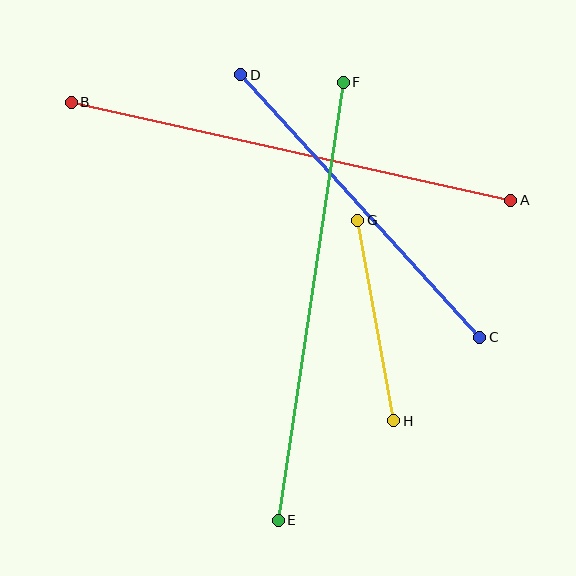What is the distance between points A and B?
The distance is approximately 450 pixels.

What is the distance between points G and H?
The distance is approximately 203 pixels.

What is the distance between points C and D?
The distance is approximately 355 pixels.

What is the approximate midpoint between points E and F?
The midpoint is at approximately (311, 301) pixels.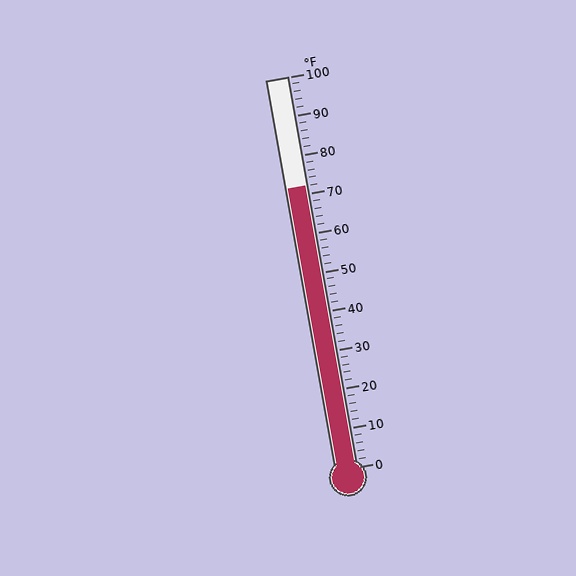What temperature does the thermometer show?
The thermometer shows approximately 72°F.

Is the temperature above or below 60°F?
The temperature is above 60°F.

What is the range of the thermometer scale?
The thermometer scale ranges from 0°F to 100°F.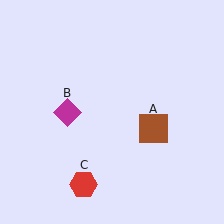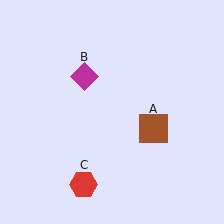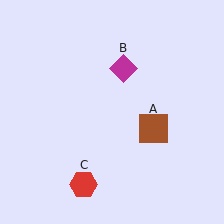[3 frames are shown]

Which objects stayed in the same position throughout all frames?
Brown square (object A) and red hexagon (object C) remained stationary.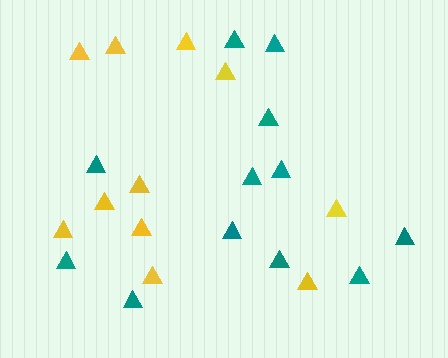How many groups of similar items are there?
There are 2 groups: one group of teal triangles (12) and one group of yellow triangles (11).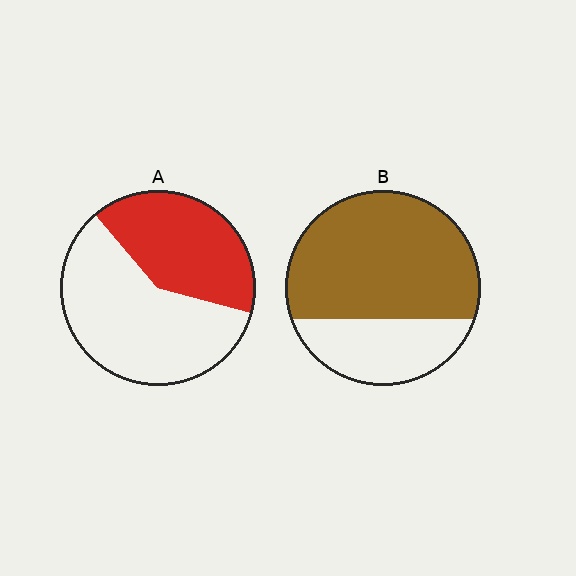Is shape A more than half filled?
No.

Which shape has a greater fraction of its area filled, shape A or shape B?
Shape B.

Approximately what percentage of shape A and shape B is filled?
A is approximately 40% and B is approximately 70%.